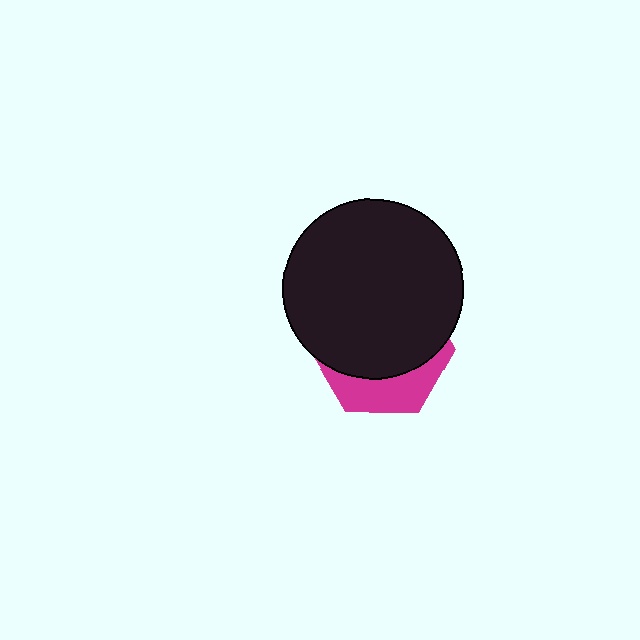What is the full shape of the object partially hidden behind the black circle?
The partially hidden object is a magenta hexagon.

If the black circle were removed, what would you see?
You would see the complete magenta hexagon.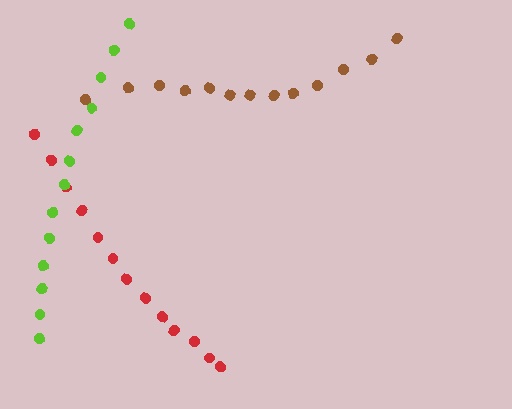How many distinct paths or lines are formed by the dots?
There are 3 distinct paths.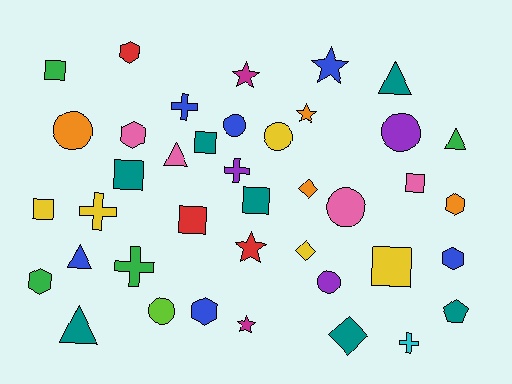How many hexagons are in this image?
There are 6 hexagons.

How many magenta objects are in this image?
There are 2 magenta objects.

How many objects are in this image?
There are 40 objects.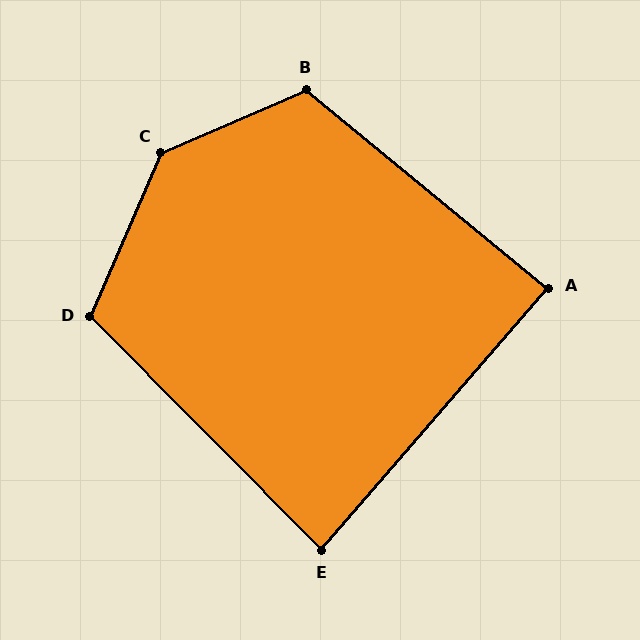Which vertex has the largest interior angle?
C, at approximately 137 degrees.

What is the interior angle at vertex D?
Approximately 112 degrees (obtuse).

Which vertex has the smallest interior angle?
E, at approximately 86 degrees.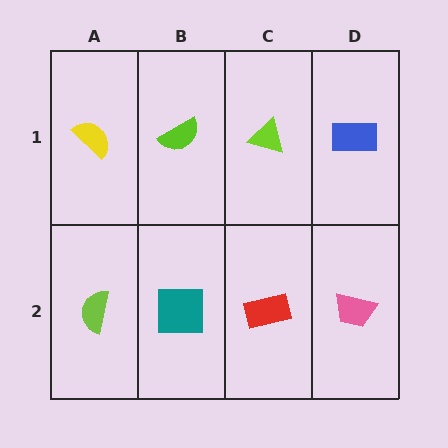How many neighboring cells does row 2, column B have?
3.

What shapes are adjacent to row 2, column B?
A lime semicircle (row 1, column B), a lime semicircle (row 2, column A), a red rectangle (row 2, column C).